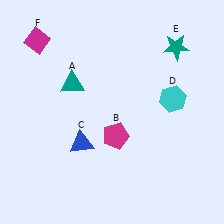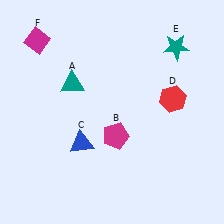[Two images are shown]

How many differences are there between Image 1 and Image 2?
There is 1 difference between the two images.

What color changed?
The hexagon (D) changed from cyan in Image 1 to red in Image 2.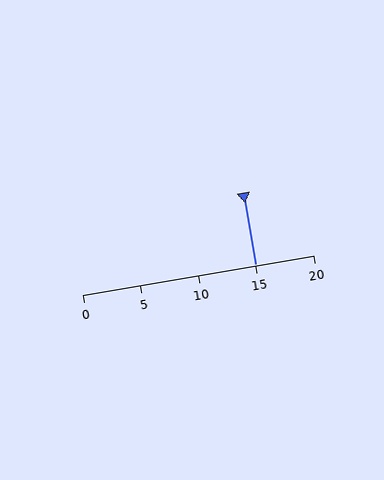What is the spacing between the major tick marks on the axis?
The major ticks are spaced 5 apart.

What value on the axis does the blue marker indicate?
The marker indicates approximately 15.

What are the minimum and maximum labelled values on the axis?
The axis runs from 0 to 20.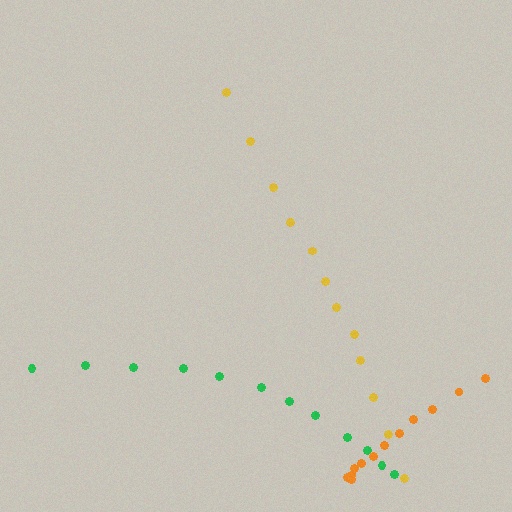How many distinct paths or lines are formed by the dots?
There are 3 distinct paths.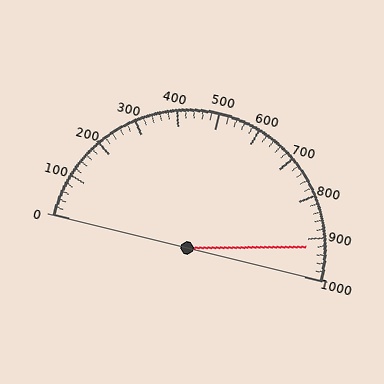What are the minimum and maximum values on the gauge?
The gauge ranges from 0 to 1000.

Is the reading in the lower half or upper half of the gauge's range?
The reading is in the upper half of the range (0 to 1000).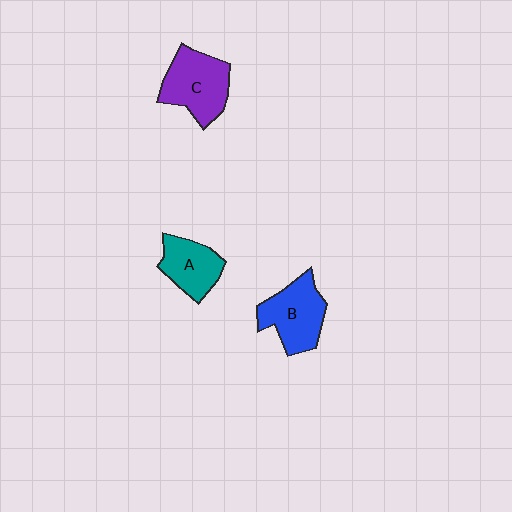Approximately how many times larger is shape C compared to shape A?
Approximately 1.4 times.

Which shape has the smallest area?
Shape A (teal).